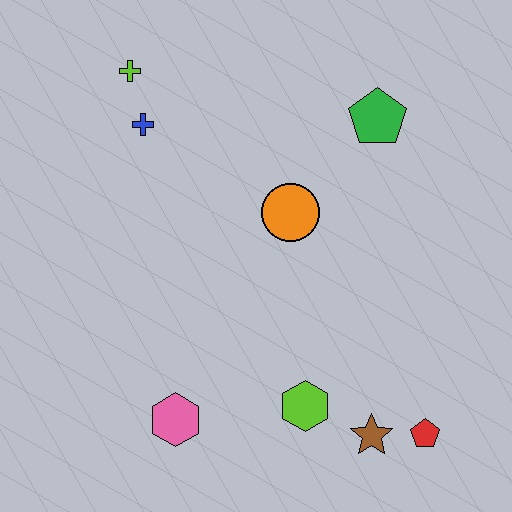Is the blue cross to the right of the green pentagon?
No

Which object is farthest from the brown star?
The lime cross is farthest from the brown star.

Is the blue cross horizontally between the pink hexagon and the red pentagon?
No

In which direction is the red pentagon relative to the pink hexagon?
The red pentagon is to the right of the pink hexagon.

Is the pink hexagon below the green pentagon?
Yes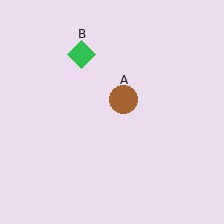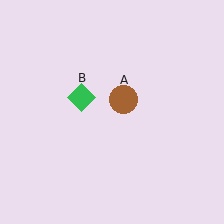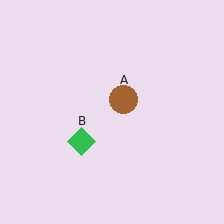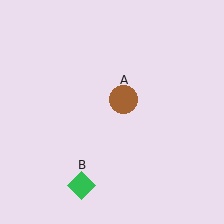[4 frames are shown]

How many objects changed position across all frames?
1 object changed position: green diamond (object B).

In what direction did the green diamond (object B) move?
The green diamond (object B) moved down.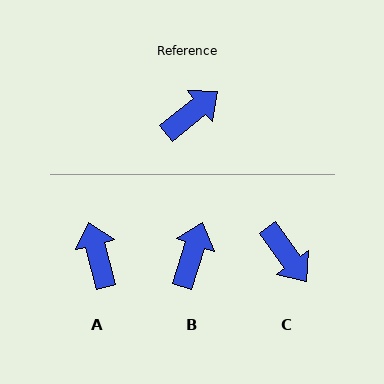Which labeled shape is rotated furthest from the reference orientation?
C, about 93 degrees away.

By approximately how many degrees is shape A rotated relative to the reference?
Approximately 66 degrees counter-clockwise.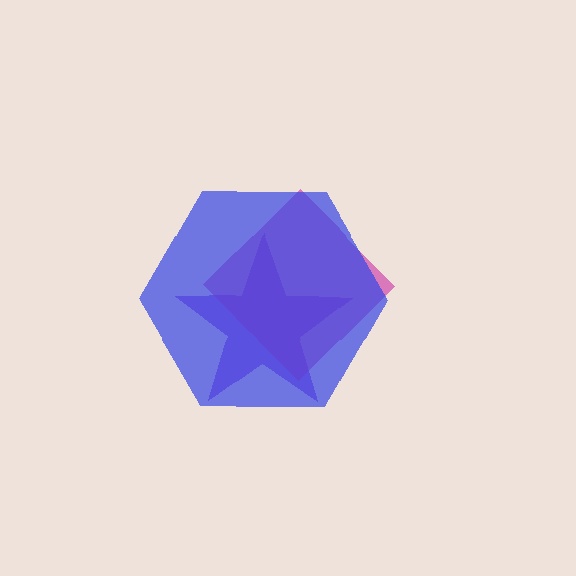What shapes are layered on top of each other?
The layered shapes are: a purple star, a magenta diamond, a blue hexagon.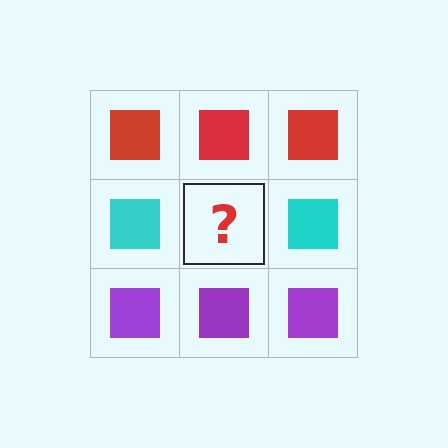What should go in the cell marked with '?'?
The missing cell should contain a cyan square.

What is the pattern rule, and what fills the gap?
The rule is that each row has a consistent color. The gap should be filled with a cyan square.